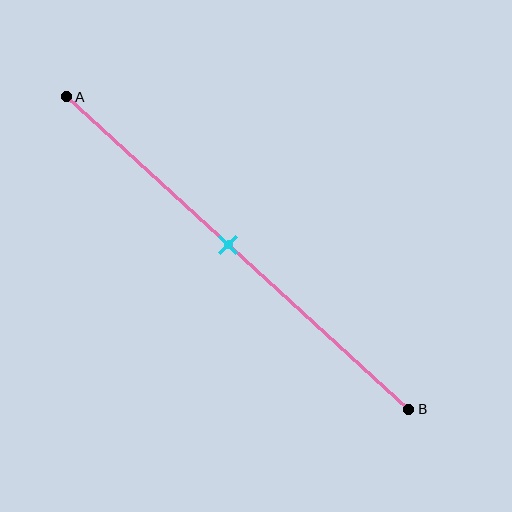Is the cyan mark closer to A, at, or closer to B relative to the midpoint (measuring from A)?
The cyan mark is approximately at the midpoint of segment AB.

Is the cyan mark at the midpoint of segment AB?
Yes, the mark is approximately at the midpoint.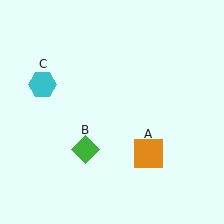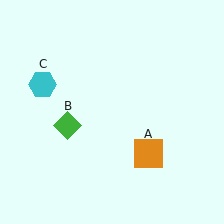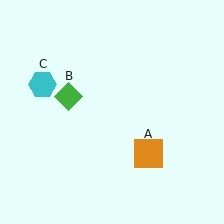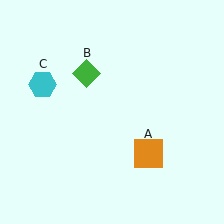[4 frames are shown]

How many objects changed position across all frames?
1 object changed position: green diamond (object B).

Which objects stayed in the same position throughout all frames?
Orange square (object A) and cyan hexagon (object C) remained stationary.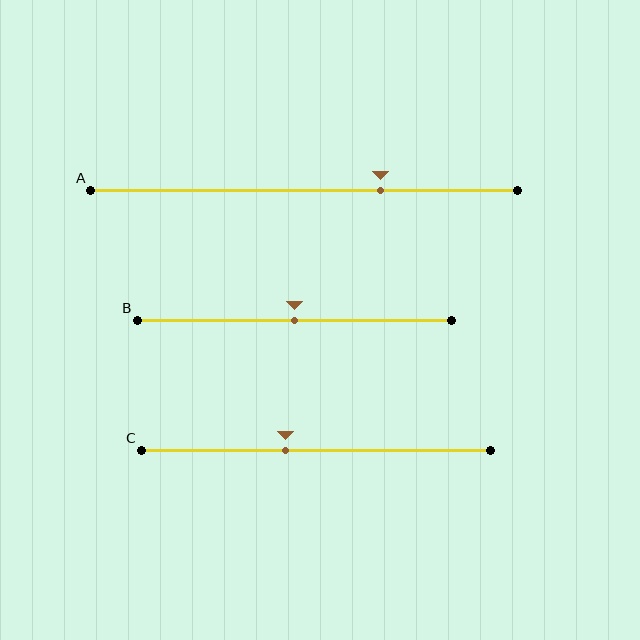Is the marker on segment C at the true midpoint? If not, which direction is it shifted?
No, the marker on segment C is shifted to the left by about 9% of the segment length.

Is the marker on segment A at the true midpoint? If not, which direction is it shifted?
No, the marker on segment A is shifted to the right by about 18% of the segment length.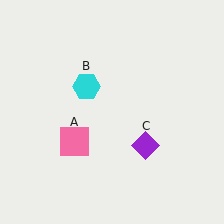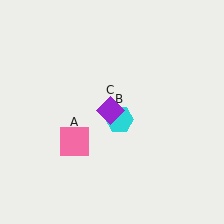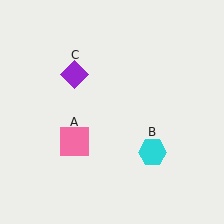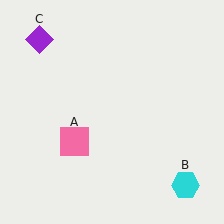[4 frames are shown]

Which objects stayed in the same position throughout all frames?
Pink square (object A) remained stationary.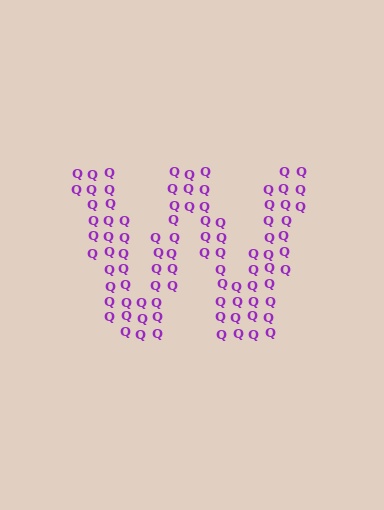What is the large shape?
The large shape is the letter W.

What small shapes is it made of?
It is made of small letter Q's.